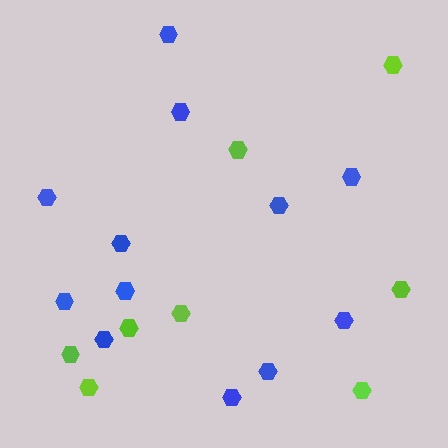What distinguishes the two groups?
There are 2 groups: one group of blue hexagons (12) and one group of lime hexagons (8).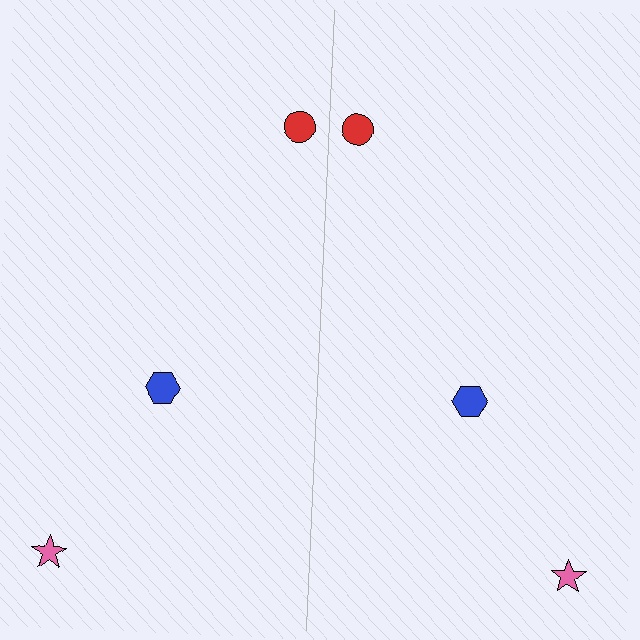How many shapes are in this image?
There are 6 shapes in this image.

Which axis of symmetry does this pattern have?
The pattern has a vertical axis of symmetry running through the center of the image.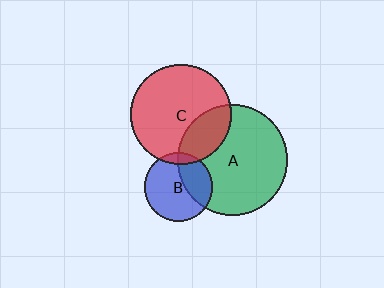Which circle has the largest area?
Circle A (green).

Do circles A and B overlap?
Yes.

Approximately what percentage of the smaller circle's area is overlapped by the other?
Approximately 35%.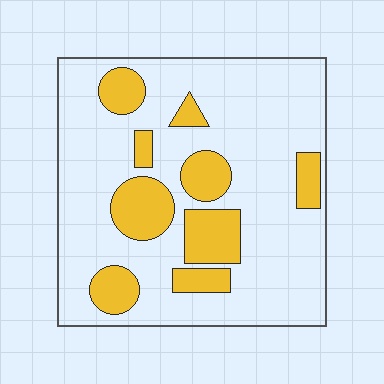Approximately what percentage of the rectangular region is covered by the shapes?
Approximately 25%.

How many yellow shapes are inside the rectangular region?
9.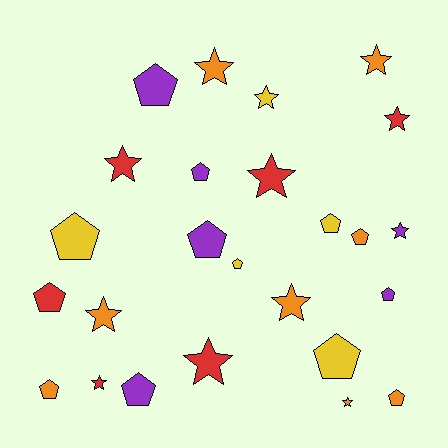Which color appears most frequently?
Orange, with 8 objects.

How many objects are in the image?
There are 25 objects.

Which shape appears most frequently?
Pentagon, with 13 objects.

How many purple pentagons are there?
There are 5 purple pentagons.